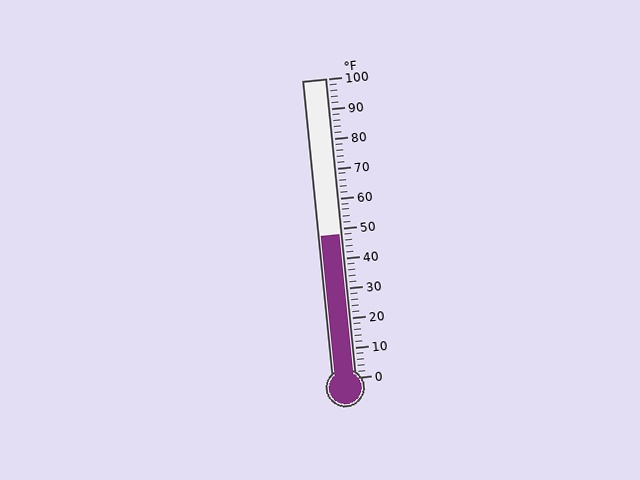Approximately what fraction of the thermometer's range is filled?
The thermometer is filled to approximately 50% of its range.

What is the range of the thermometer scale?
The thermometer scale ranges from 0°F to 100°F.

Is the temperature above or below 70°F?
The temperature is below 70°F.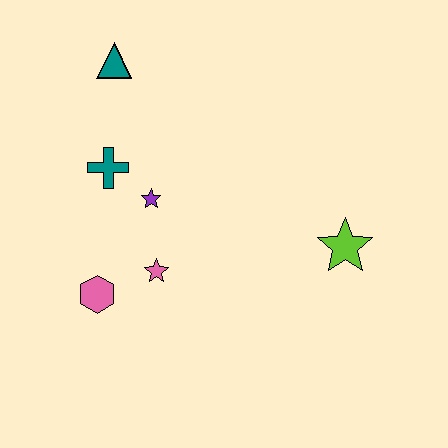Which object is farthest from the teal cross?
The lime star is farthest from the teal cross.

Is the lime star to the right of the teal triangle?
Yes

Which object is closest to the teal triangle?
The teal cross is closest to the teal triangle.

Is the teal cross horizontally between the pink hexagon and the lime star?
Yes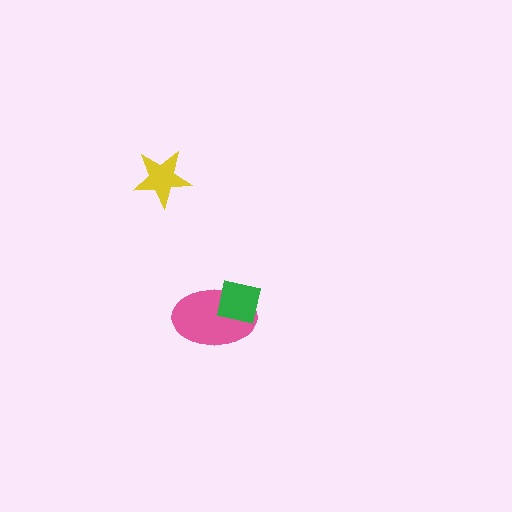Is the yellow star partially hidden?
No, no other shape covers it.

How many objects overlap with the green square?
1 object overlaps with the green square.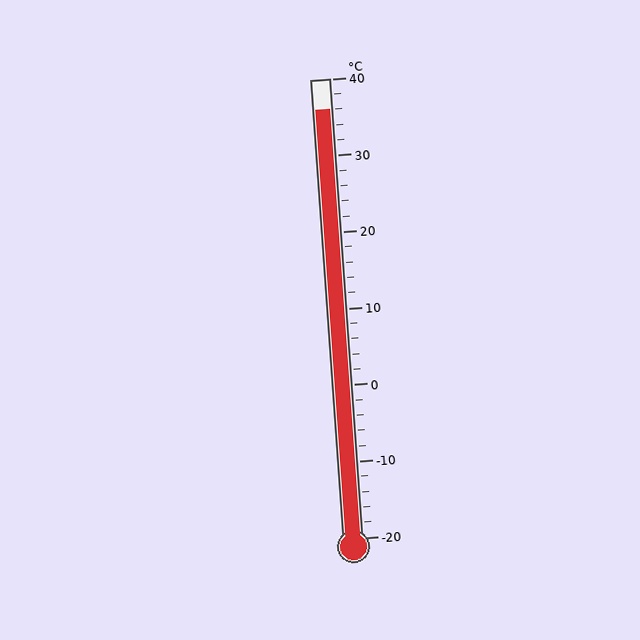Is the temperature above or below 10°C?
The temperature is above 10°C.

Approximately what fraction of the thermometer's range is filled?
The thermometer is filled to approximately 95% of its range.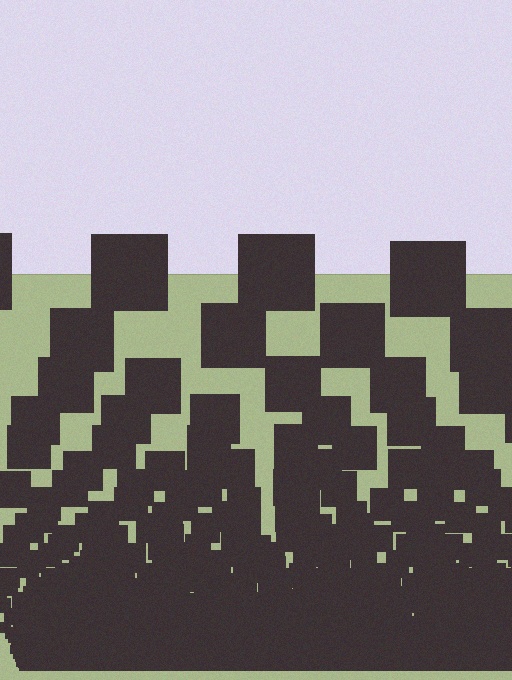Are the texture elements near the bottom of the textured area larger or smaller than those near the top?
Smaller. The gradient is inverted — elements near the bottom are smaller and denser.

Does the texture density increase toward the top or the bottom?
Density increases toward the bottom.